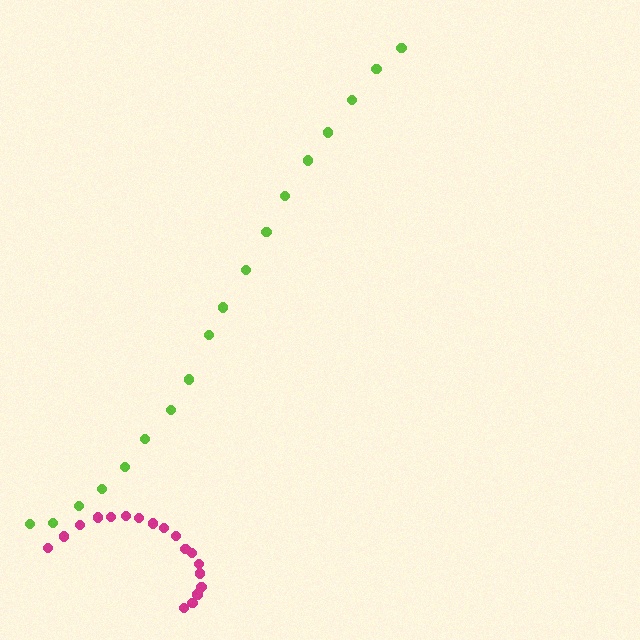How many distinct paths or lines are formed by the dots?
There are 2 distinct paths.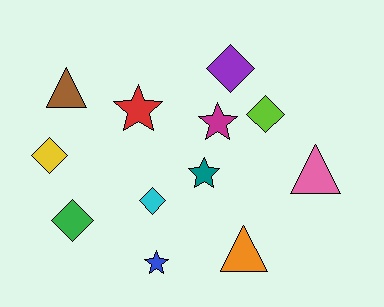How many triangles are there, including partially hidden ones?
There are 3 triangles.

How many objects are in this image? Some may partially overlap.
There are 12 objects.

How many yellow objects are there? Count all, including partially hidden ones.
There is 1 yellow object.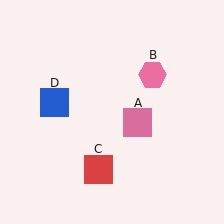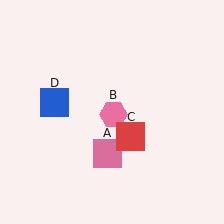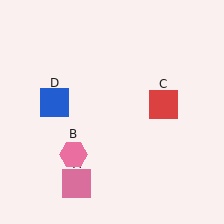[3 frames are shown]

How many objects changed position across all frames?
3 objects changed position: pink square (object A), pink hexagon (object B), red square (object C).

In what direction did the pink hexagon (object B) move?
The pink hexagon (object B) moved down and to the left.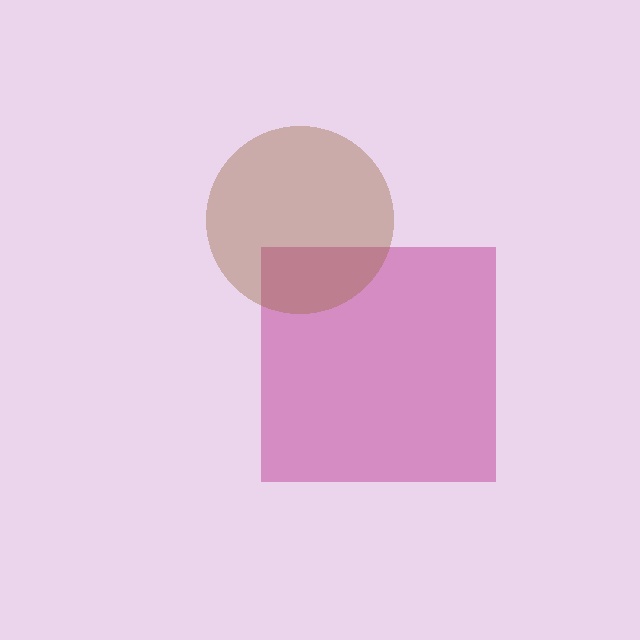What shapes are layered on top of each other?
The layered shapes are: a magenta square, a brown circle.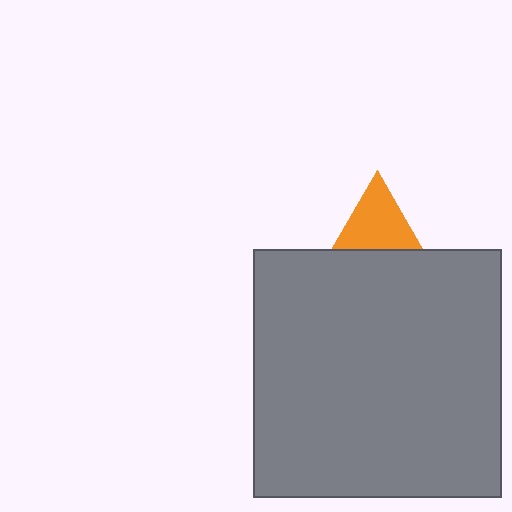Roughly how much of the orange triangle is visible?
About half of it is visible (roughly 46%).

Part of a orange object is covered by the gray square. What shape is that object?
It is a triangle.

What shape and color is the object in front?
The object in front is a gray square.